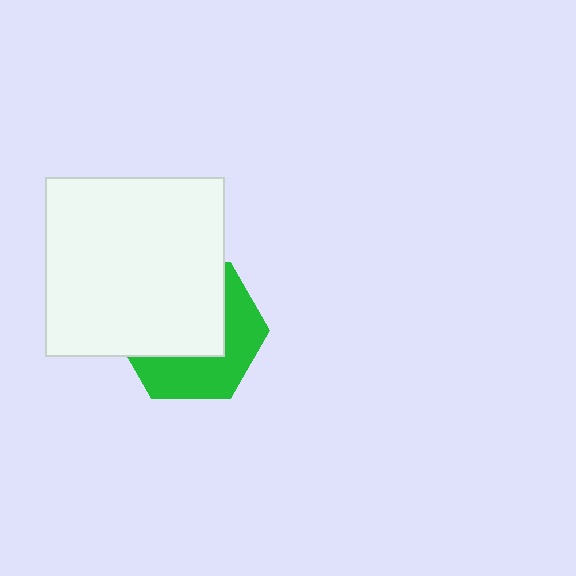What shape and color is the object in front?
The object in front is a white square.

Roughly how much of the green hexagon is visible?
A small part of it is visible (roughly 43%).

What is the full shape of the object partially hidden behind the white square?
The partially hidden object is a green hexagon.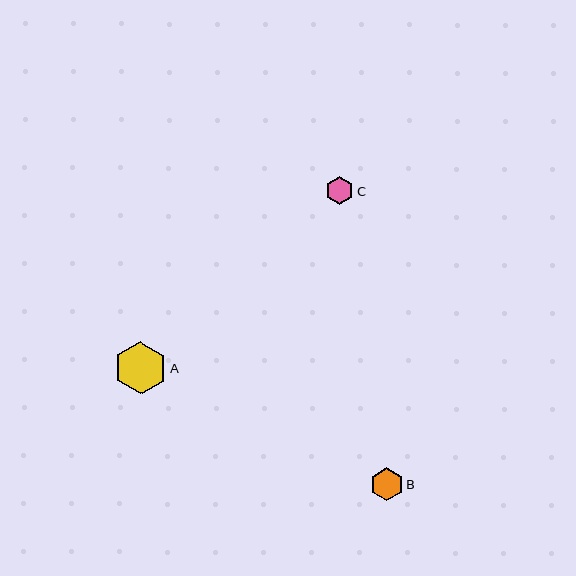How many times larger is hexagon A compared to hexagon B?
Hexagon A is approximately 1.6 times the size of hexagon B.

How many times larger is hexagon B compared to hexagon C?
Hexagon B is approximately 1.2 times the size of hexagon C.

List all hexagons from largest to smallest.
From largest to smallest: A, B, C.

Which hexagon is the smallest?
Hexagon C is the smallest with a size of approximately 28 pixels.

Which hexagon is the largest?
Hexagon A is the largest with a size of approximately 53 pixels.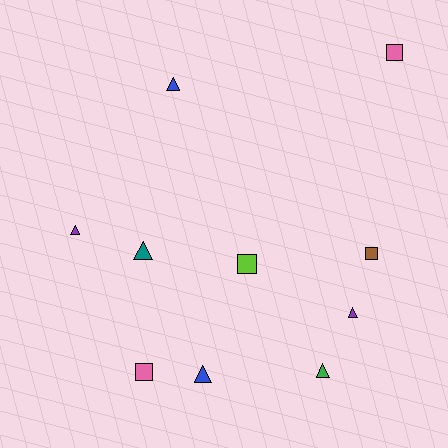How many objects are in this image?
There are 10 objects.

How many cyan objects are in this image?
There are no cyan objects.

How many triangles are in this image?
There are 6 triangles.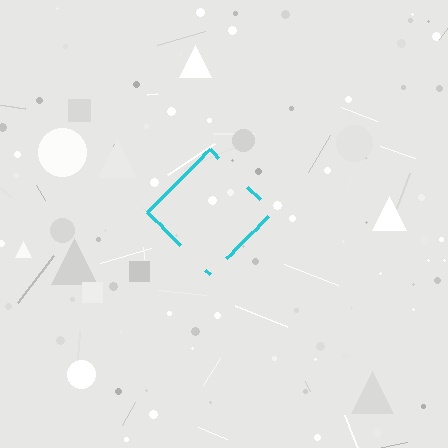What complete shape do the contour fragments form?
The contour fragments form a diamond.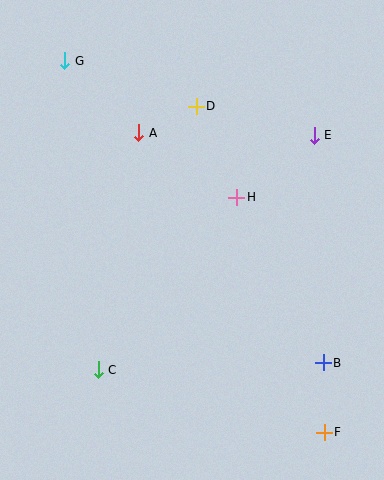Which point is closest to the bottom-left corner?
Point C is closest to the bottom-left corner.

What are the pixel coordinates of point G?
Point G is at (65, 61).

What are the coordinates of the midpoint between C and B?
The midpoint between C and B is at (211, 366).